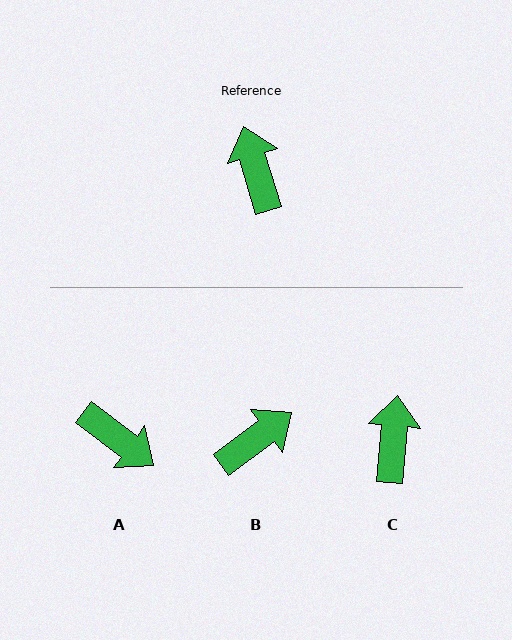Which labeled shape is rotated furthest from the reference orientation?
A, about 144 degrees away.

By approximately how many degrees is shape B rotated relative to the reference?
Approximately 70 degrees clockwise.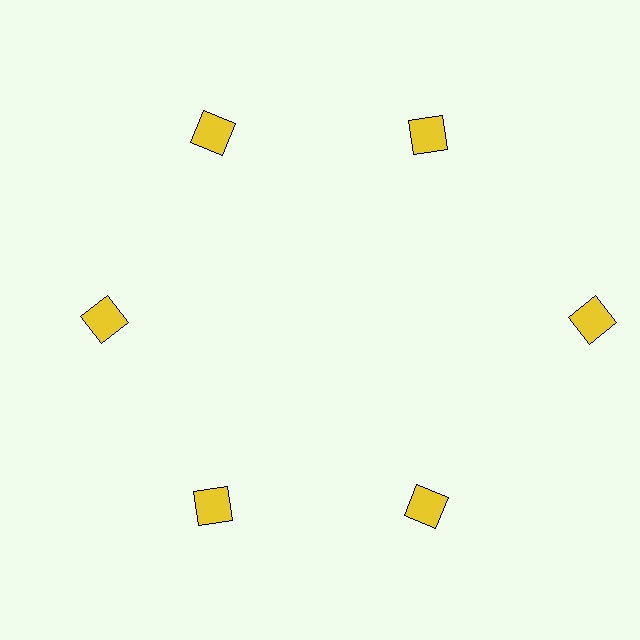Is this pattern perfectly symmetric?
No. The 6 yellow squares are arranged in a ring, but one element near the 3 o'clock position is pushed outward from the center, breaking the 6-fold rotational symmetry.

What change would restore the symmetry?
The symmetry would be restored by moving it inward, back onto the ring so that all 6 squares sit at equal angles and equal distance from the center.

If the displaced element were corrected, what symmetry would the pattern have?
It would have 6-fold rotational symmetry — the pattern would map onto itself every 60 degrees.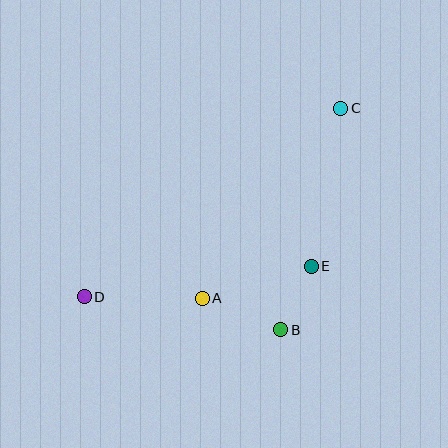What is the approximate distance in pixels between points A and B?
The distance between A and B is approximately 85 pixels.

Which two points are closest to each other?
Points B and E are closest to each other.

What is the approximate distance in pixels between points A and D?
The distance between A and D is approximately 118 pixels.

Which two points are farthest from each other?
Points C and D are farthest from each other.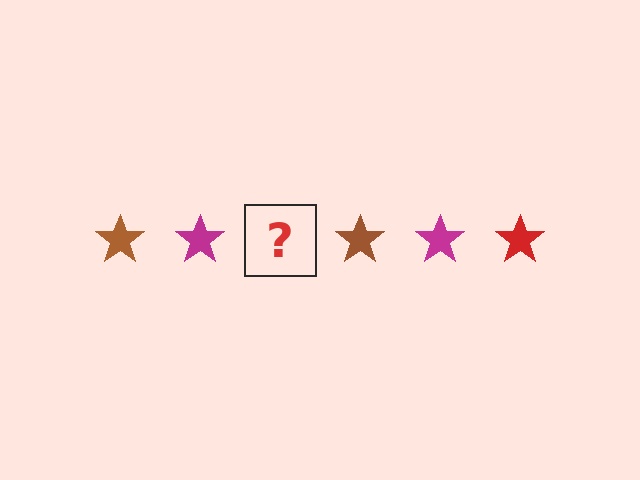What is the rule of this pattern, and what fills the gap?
The rule is that the pattern cycles through brown, magenta, red stars. The gap should be filled with a red star.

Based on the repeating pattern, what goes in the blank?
The blank should be a red star.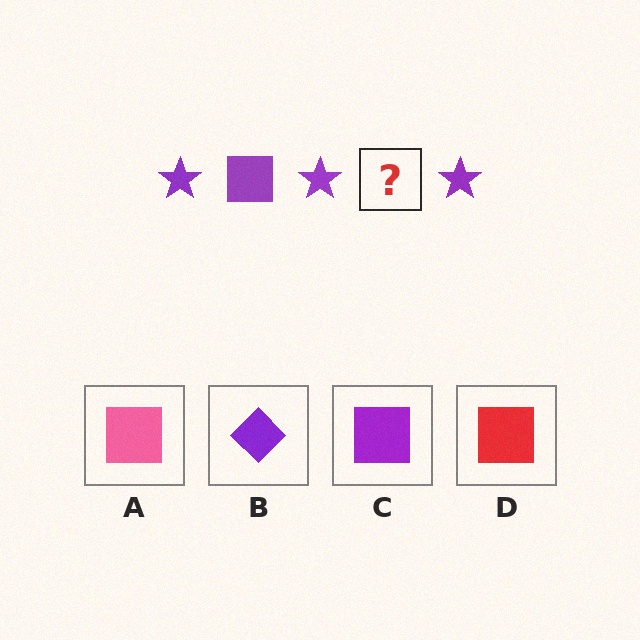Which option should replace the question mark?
Option C.